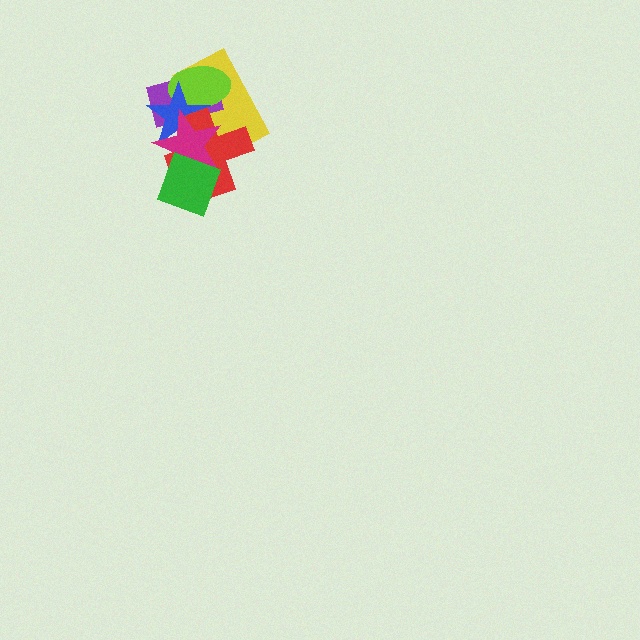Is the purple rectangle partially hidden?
Yes, it is partially covered by another shape.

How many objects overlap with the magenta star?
6 objects overlap with the magenta star.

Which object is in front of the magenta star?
The green diamond is in front of the magenta star.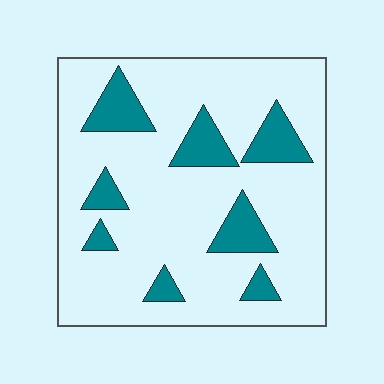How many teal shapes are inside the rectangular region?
8.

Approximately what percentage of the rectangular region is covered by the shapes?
Approximately 20%.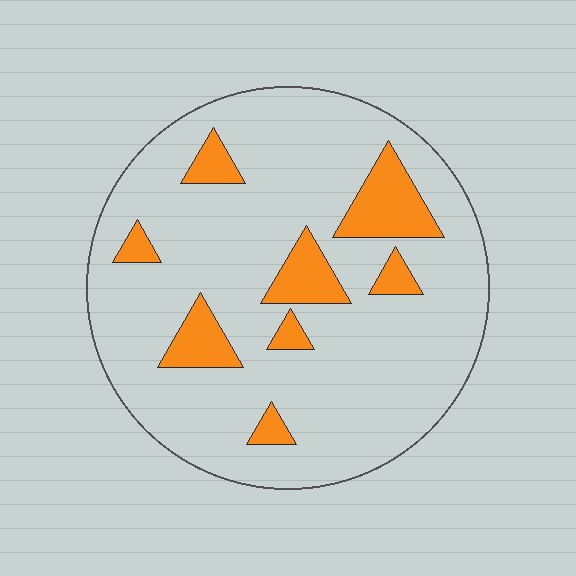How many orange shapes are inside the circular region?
8.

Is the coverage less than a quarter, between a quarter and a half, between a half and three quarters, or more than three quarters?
Less than a quarter.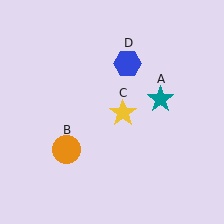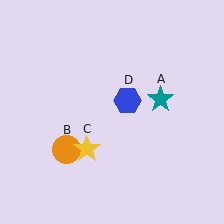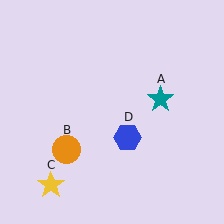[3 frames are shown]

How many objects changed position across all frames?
2 objects changed position: yellow star (object C), blue hexagon (object D).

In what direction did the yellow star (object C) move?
The yellow star (object C) moved down and to the left.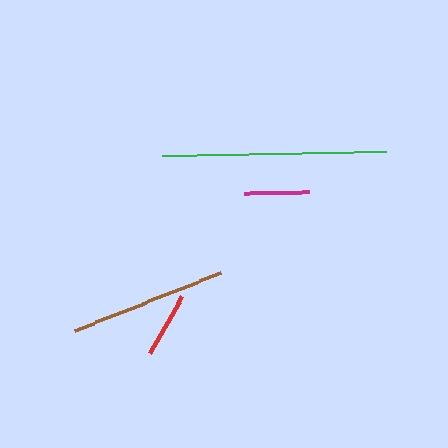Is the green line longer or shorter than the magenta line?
The green line is longer than the magenta line.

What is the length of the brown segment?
The brown segment is approximately 157 pixels long.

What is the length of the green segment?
The green segment is approximately 224 pixels long.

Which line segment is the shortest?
The magenta line is the shortest at approximately 65 pixels.